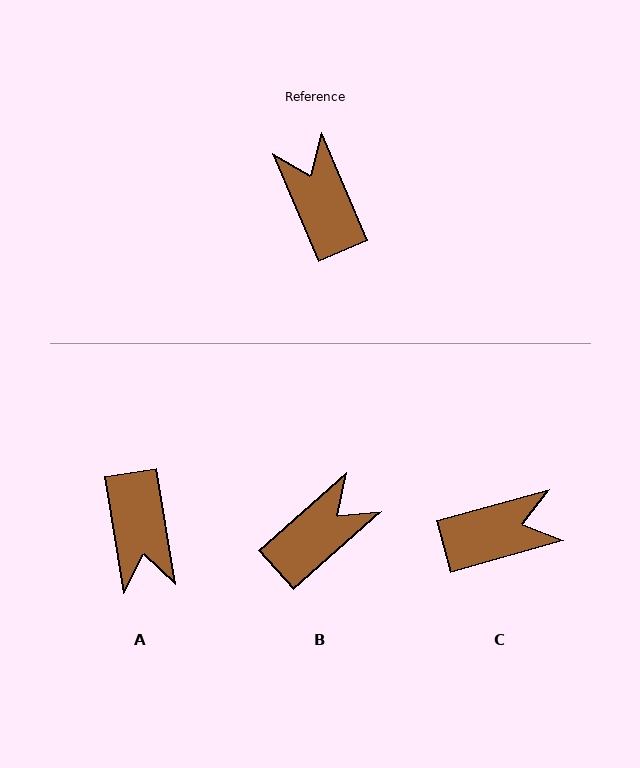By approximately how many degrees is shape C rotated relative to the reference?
Approximately 98 degrees clockwise.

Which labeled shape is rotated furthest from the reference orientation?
A, about 166 degrees away.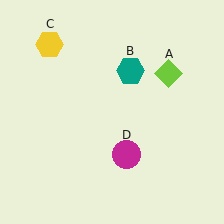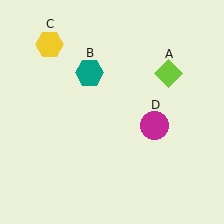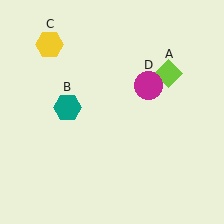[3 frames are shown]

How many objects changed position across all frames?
2 objects changed position: teal hexagon (object B), magenta circle (object D).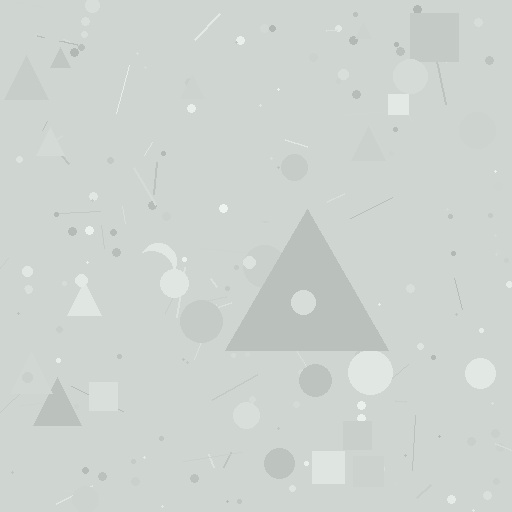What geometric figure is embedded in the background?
A triangle is embedded in the background.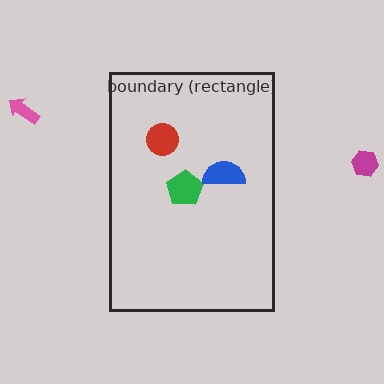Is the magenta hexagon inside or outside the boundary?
Outside.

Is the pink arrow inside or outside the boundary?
Outside.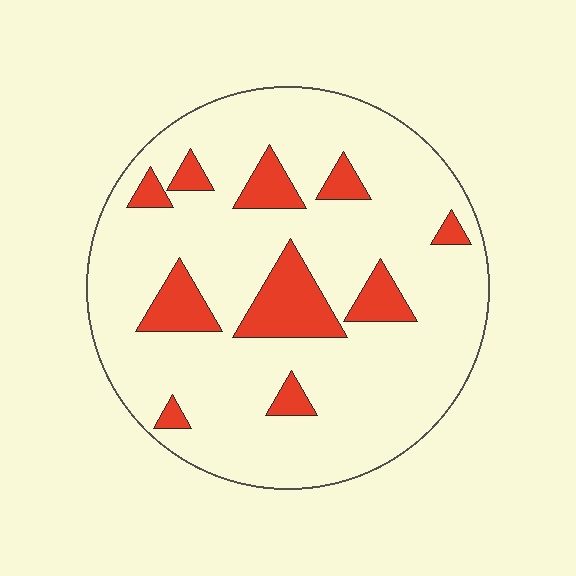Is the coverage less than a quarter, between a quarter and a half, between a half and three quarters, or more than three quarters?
Less than a quarter.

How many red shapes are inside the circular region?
10.